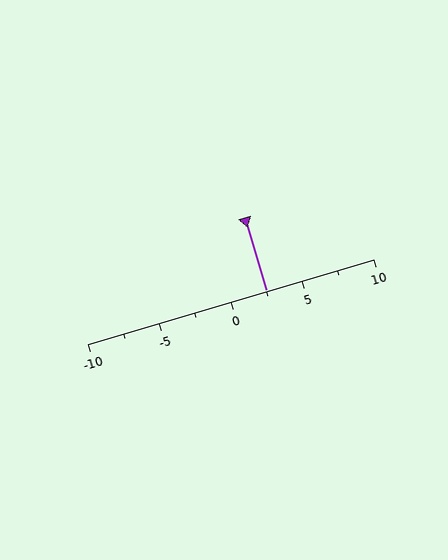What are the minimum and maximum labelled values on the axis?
The axis runs from -10 to 10.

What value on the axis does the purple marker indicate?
The marker indicates approximately 2.5.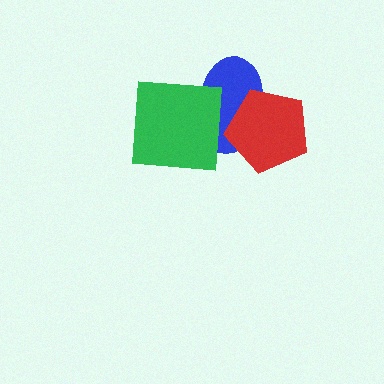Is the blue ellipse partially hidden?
Yes, it is partially covered by another shape.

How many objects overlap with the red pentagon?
1 object overlaps with the red pentagon.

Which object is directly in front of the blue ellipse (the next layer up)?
The green square is directly in front of the blue ellipse.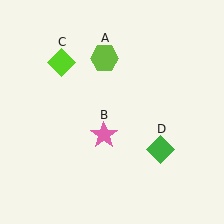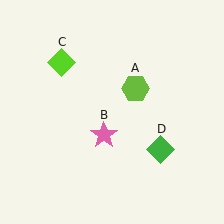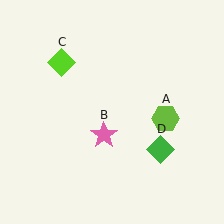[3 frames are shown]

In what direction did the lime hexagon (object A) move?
The lime hexagon (object A) moved down and to the right.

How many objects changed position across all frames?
1 object changed position: lime hexagon (object A).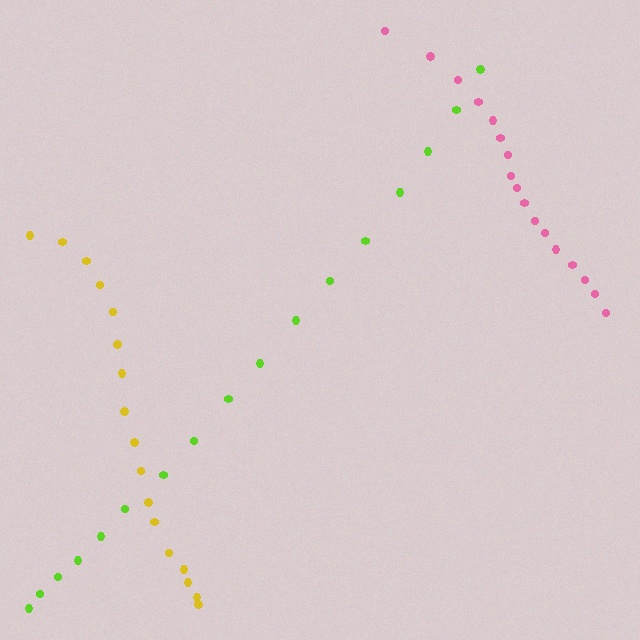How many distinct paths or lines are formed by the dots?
There are 3 distinct paths.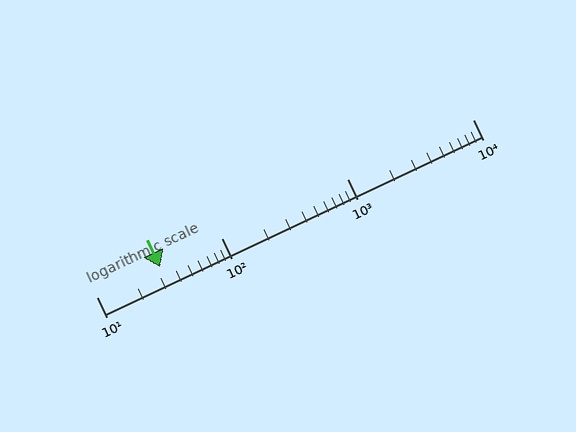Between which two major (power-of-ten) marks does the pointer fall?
The pointer is between 10 and 100.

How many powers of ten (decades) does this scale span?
The scale spans 3 decades, from 10 to 10000.